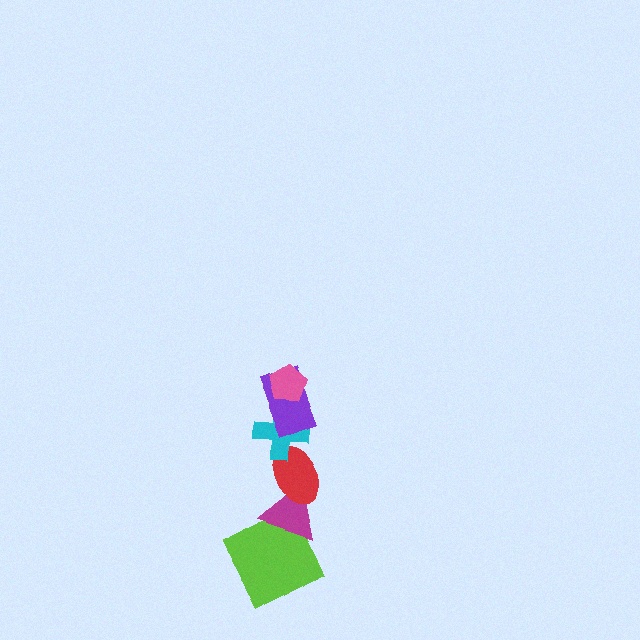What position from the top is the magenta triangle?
The magenta triangle is 5th from the top.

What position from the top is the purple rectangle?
The purple rectangle is 2nd from the top.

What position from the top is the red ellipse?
The red ellipse is 4th from the top.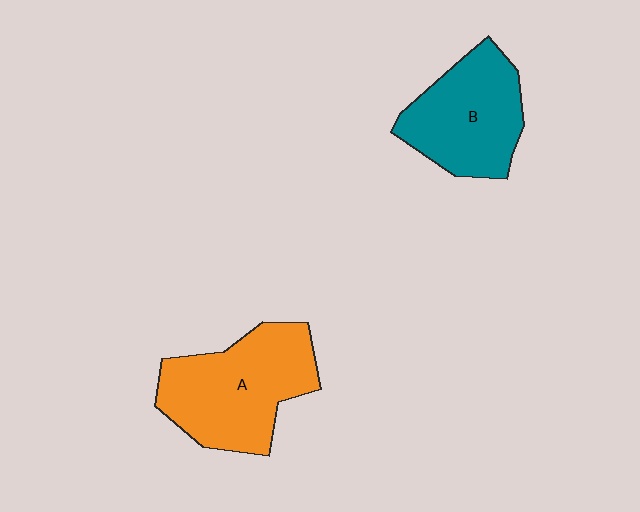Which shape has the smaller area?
Shape B (teal).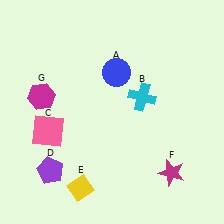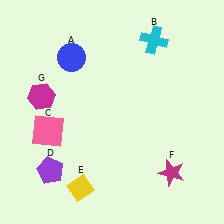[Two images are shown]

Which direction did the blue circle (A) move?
The blue circle (A) moved left.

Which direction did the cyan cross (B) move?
The cyan cross (B) moved up.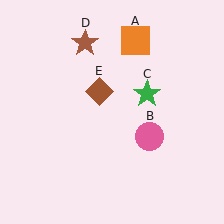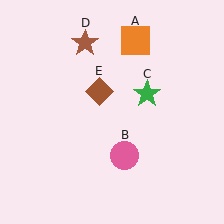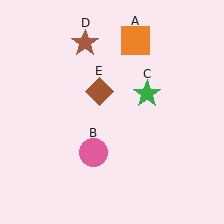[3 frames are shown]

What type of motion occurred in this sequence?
The pink circle (object B) rotated clockwise around the center of the scene.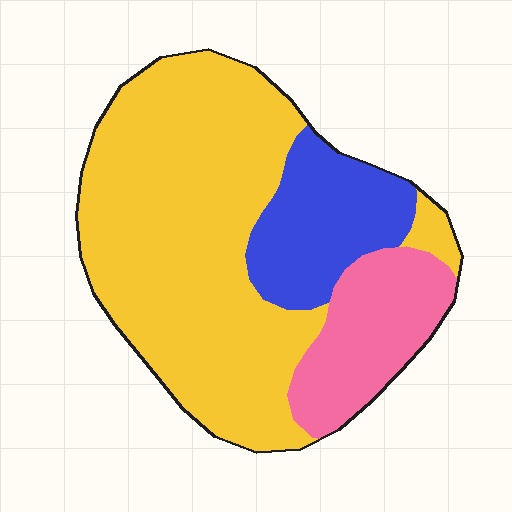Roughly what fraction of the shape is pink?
Pink takes up about one sixth (1/6) of the shape.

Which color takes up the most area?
Yellow, at roughly 65%.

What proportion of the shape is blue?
Blue covers about 20% of the shape.